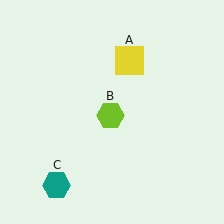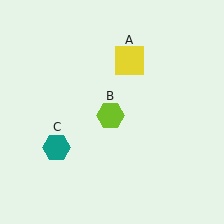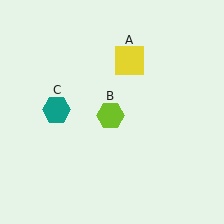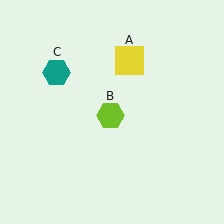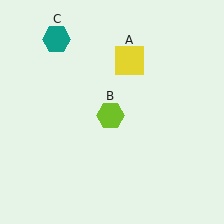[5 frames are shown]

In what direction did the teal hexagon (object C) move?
The teal hexagon (object C) moved up.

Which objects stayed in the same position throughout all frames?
Yellow square (object A) and lime hexagon (object B) remained stationary.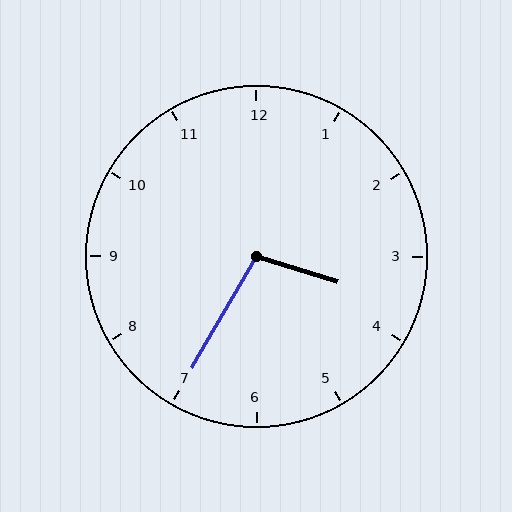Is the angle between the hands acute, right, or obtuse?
It is obtuse.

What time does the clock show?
3:35.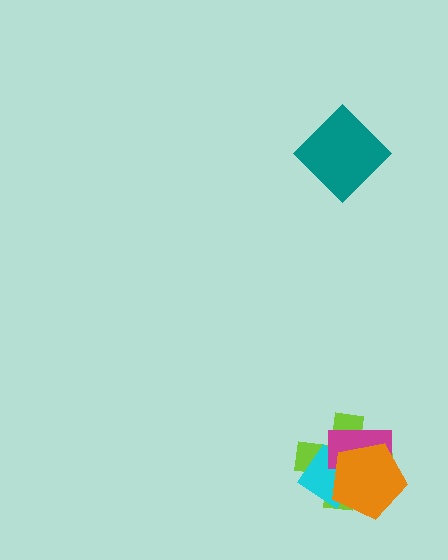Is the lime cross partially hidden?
Yes, it is partially covered by another shape.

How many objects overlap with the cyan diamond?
3 objects overlap with the cyan diamond.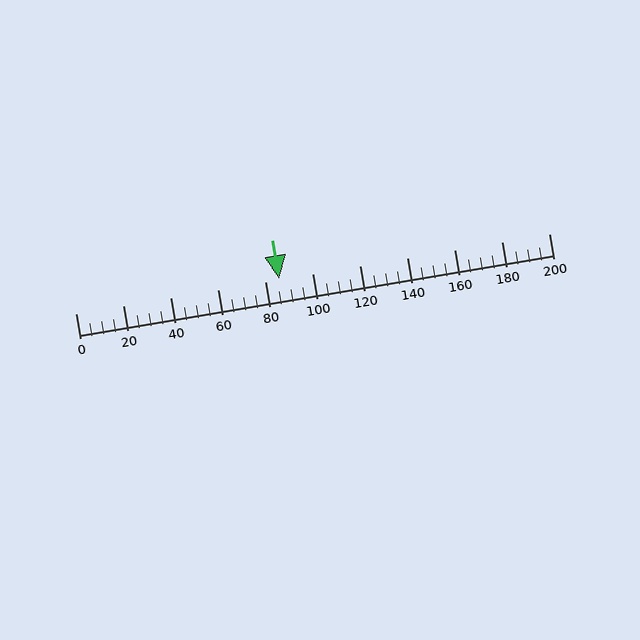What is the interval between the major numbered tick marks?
The major tick marks are spaced 20 units apart.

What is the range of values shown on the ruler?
The ruler shows values from 0 to 200.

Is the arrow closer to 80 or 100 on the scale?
The arrow is closer to 80.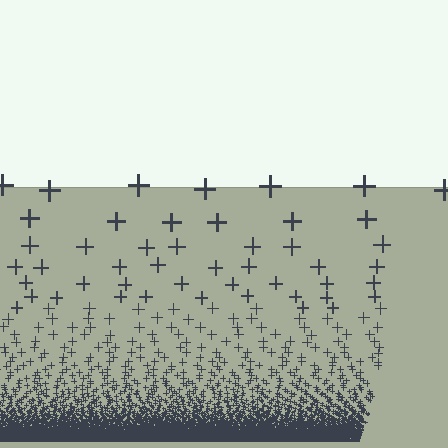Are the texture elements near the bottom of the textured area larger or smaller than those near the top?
Smaller. The gradient is inverted — elements near the bottom are smaller and denser.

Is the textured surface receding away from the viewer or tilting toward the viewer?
The surface appears to tilt toward the viewer. Texture elements get larger and sparser toward the top.